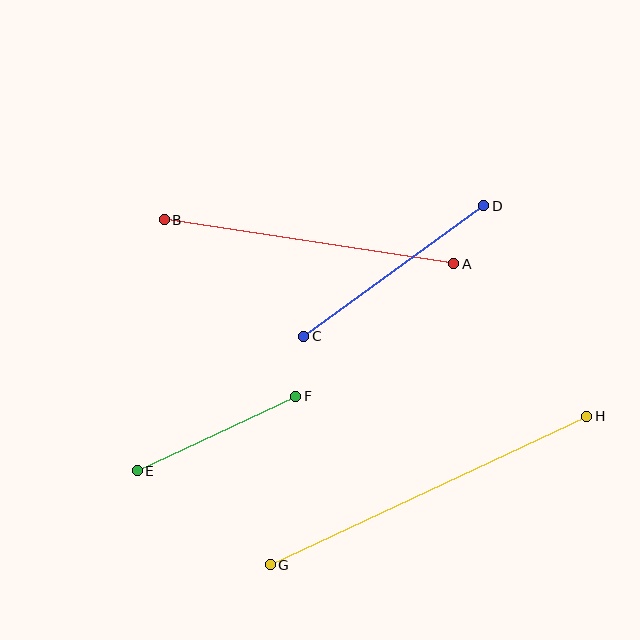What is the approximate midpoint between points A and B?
The midpoint is at approximately (309, 242) pixels.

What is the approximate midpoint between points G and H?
The midpoint is at approximately (429, 490) pixels.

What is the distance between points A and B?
The distance is approximately 293 pixels.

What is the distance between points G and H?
The distance is approximately 350 pixels.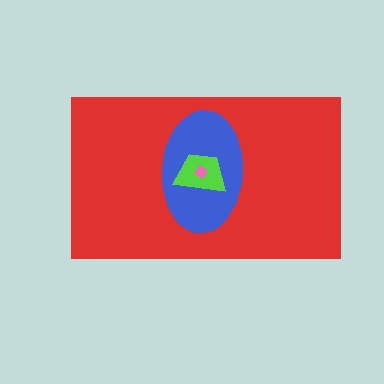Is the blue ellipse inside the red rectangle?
Yes.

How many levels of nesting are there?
4.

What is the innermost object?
The pink diamond.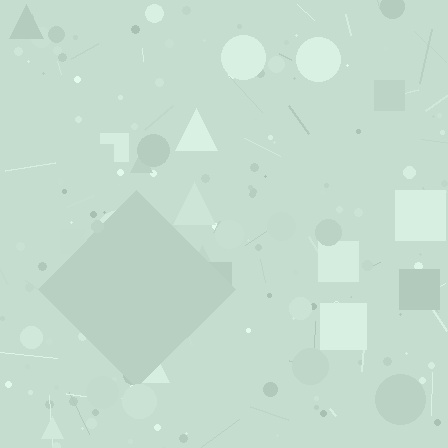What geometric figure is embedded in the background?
A diamond is embedded in the background.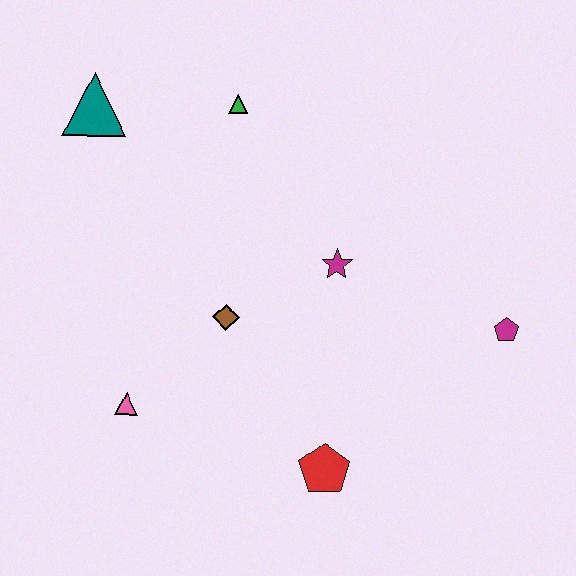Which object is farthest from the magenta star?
The teal triangle is farthest from the magenta star.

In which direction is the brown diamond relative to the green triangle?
The brown diamond is below the green triangle.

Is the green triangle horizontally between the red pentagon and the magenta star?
No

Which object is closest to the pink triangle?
The brown diamond is closest to the pink triangle.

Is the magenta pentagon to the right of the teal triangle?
Yes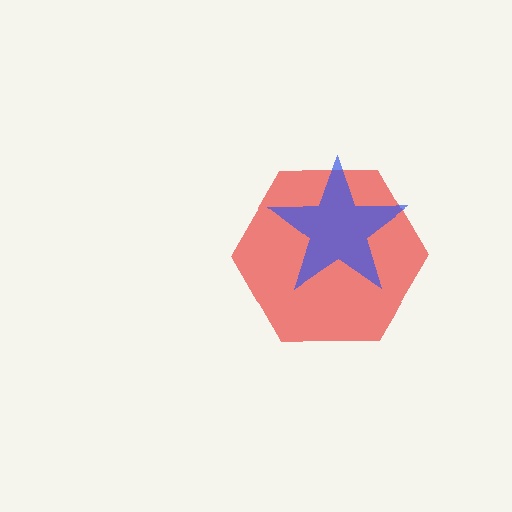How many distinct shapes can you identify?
There are 2 distinct shapes: a red hexagon, a blue star.